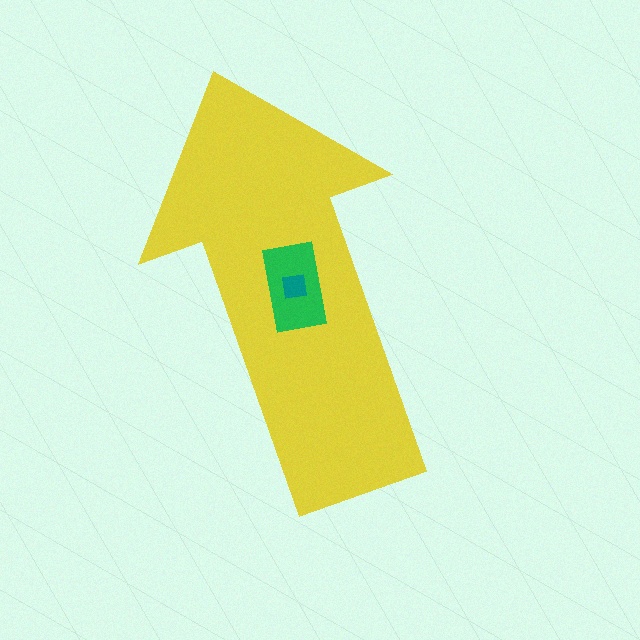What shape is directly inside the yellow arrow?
The green rectangle.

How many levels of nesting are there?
3.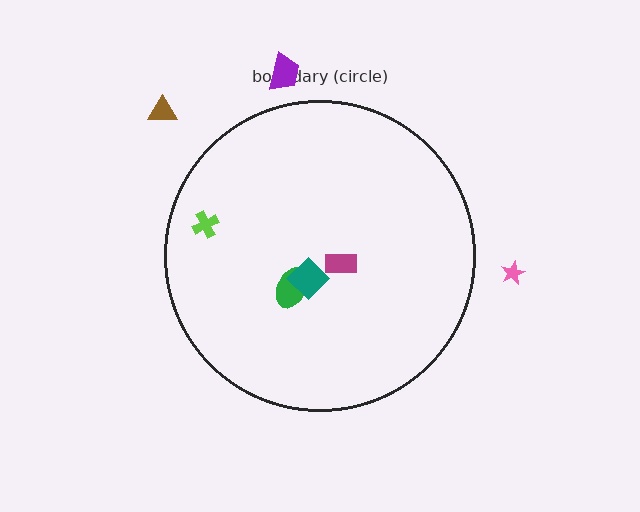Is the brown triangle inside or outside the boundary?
Outside.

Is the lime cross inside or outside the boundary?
Inside.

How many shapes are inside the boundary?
4 inside, 3 outside.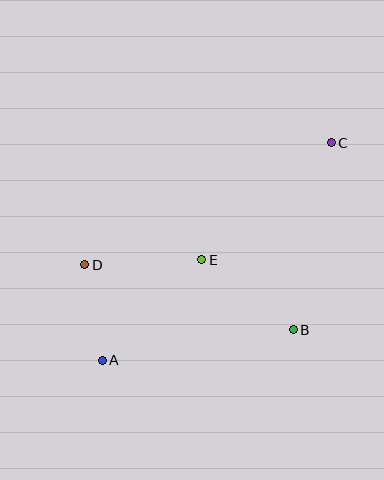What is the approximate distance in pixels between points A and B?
The distance between A and B is approximately 193 pixels.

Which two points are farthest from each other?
Points A and C are farthest from each other.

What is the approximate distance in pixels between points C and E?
The distance between C and E is approximately 174 pixels.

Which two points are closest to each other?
Points A and D are closest to each other.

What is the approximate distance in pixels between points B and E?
The distance between B and E is approximately 115 pixels.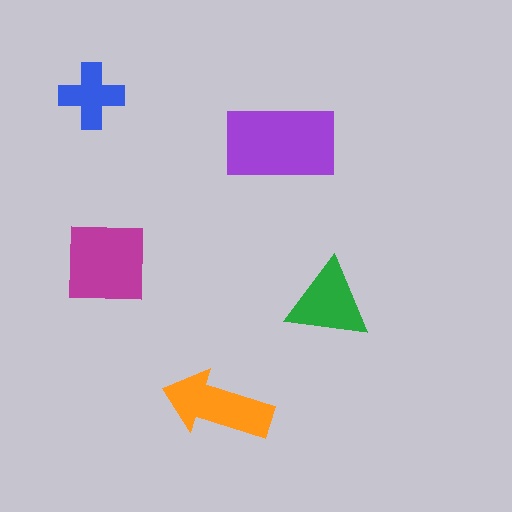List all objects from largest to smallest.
The purple rectangle, the magenta square, the orange arrow, the green triangle, the blue cross.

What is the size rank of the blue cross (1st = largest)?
5th.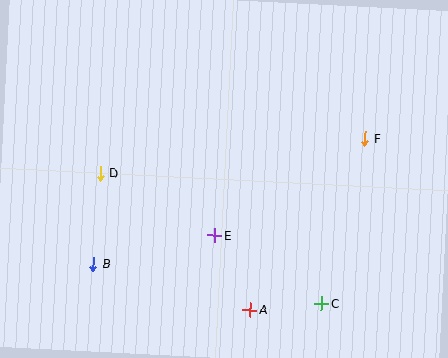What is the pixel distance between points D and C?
The distance between D and C is 257 pixels.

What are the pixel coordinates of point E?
Point E is at (215, 235).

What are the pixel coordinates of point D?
Point D is at (100, 173).